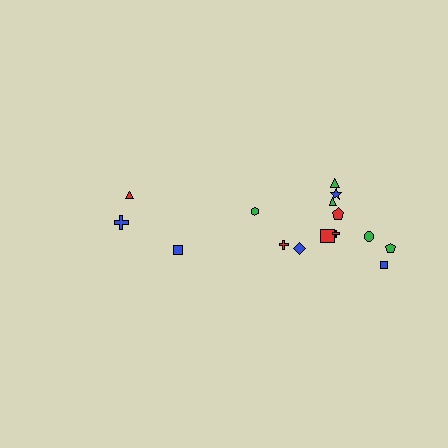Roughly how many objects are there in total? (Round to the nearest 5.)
Roughly 15 objects in total.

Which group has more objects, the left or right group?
The right group.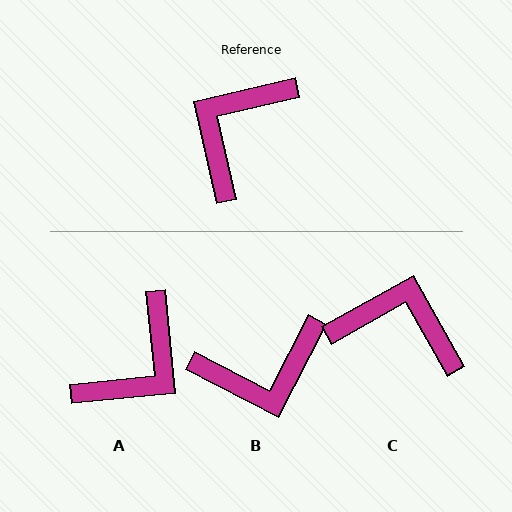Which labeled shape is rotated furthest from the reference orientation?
A, about 173 degrees away.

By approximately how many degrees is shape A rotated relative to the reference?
Approximately 173 degrees counter-clockwise.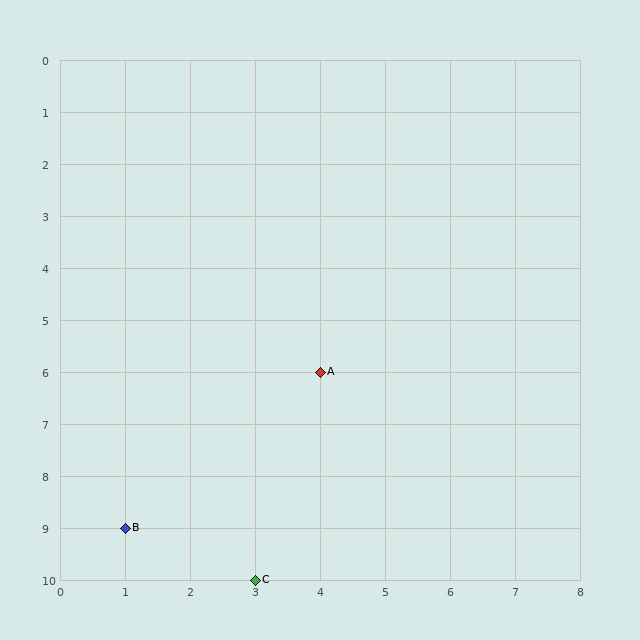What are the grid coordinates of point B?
Point B is at grid coordinates (1, 9).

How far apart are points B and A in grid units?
Points B and A are 3 columns and 3 rows apart (about 4.2 grid units diagonally).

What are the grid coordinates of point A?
Point A is at grid coordinates (4, 6).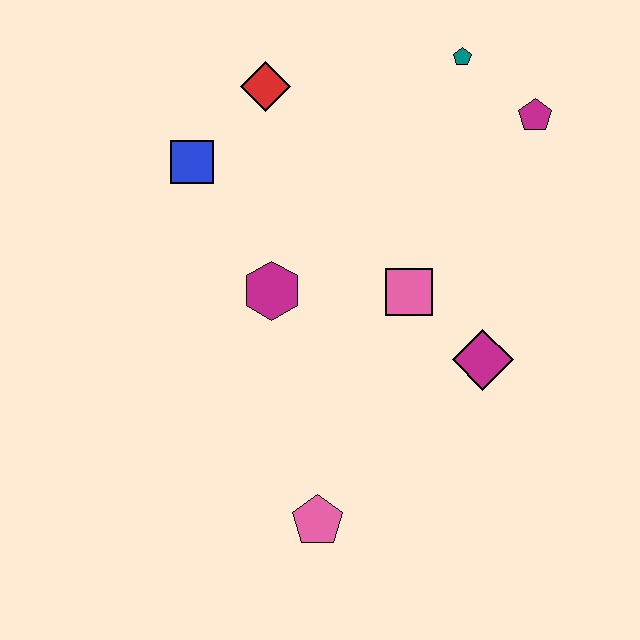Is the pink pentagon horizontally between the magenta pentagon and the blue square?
Yes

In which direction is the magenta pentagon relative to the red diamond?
The magenta pentagon is to the right of the red diamond.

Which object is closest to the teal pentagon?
The magenta pentagon is closest to the teal pentagon.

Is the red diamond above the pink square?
Yes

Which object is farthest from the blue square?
The pink pentagon is farthest from the blue square.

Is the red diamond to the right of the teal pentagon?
No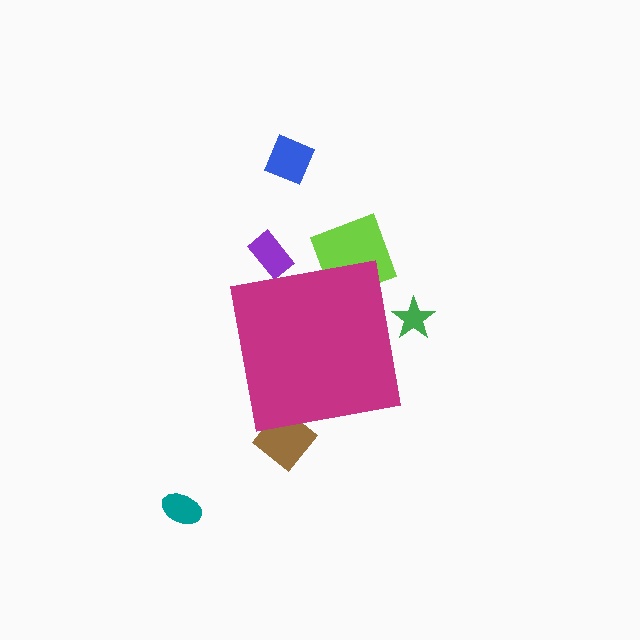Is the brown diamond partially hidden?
Yes, the brown diamond is partially hidden behind the magenta square.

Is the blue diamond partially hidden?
No, the blue diamond is fully visible.